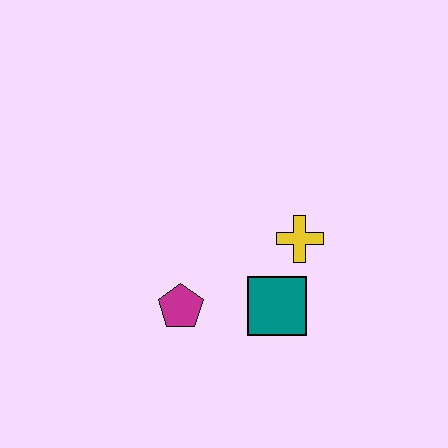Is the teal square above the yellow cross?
No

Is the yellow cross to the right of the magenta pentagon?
Yes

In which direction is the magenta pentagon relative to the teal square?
The magenta pentagon is to the left of the teal square.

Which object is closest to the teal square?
The yellow cross is closest to the teal square.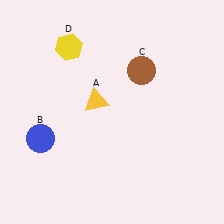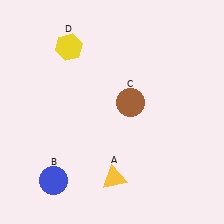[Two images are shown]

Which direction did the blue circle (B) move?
The blue circle (B) moved down.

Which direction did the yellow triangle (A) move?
The yellow triangle (A) moved down.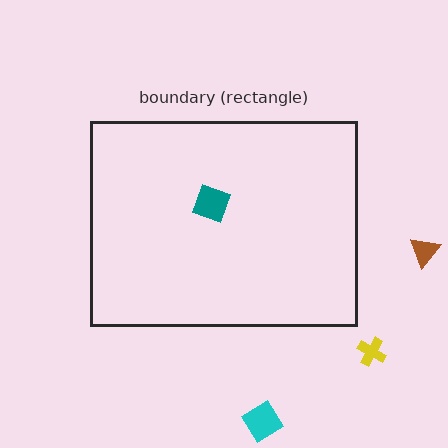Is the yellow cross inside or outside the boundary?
Outside.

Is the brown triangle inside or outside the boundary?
Outside.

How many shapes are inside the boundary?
1 inside, 3 outside.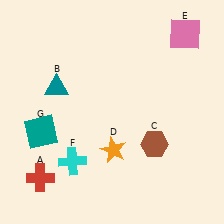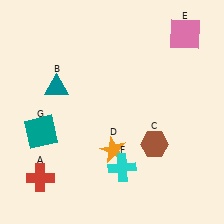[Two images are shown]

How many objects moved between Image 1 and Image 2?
1 object moved between the two images.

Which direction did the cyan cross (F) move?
The cyan cross (F) moved right.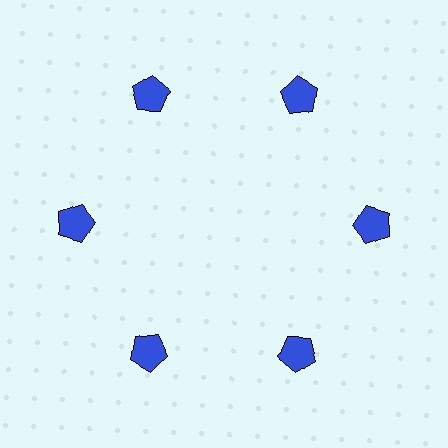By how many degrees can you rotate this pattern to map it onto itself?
The pattern maps onto itself every 60 degrees of rotation.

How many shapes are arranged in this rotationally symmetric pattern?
There are 6 shapes, arranged in 6 groups of 1.